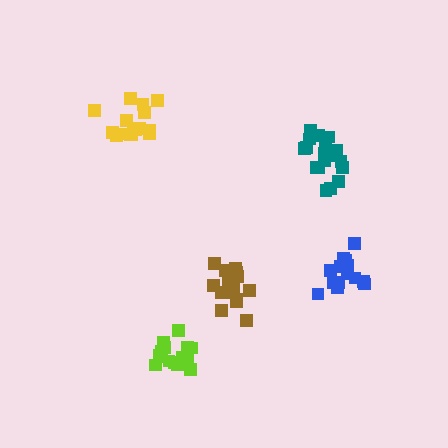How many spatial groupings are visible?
There are 5 spatial groupings.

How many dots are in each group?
Group 1: 15 dots, Group 2: 15 dots, Group 3: 15 dots, Group 4: 19 dots, Group 5: 16 dots (80 total).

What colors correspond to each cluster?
The clusters are colored: brown, blue, lime, teal, yellow.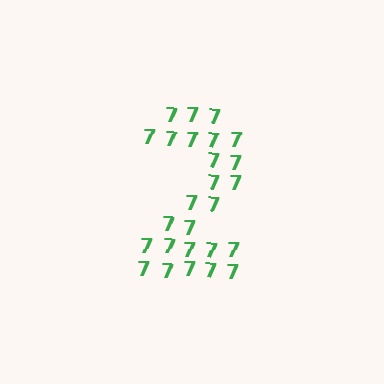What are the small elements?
The small elements are digit 7's.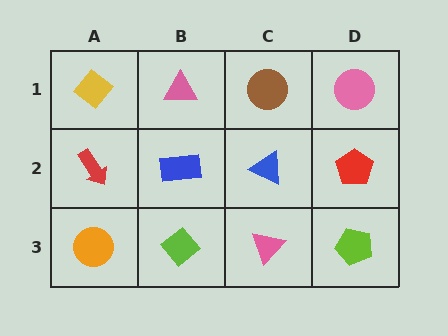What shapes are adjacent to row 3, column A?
A red arrow (row 2, column A), a lime diamond (row 3, column B).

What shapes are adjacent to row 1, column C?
A blue triangle (row 2, column C), a pink triangle (row 1, column B), a pink circle (row 1, column D).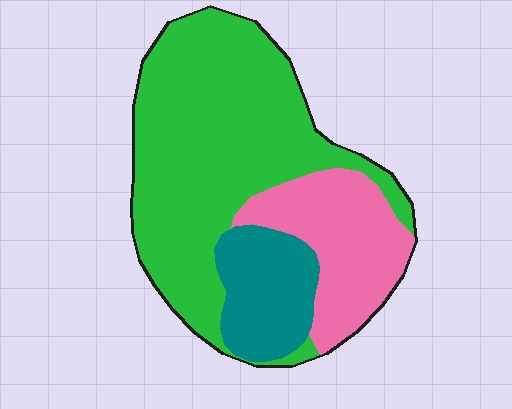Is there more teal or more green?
Green.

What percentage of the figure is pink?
Pink takes up between a sixth and a third of the figure.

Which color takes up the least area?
Teal, at roughly 15%.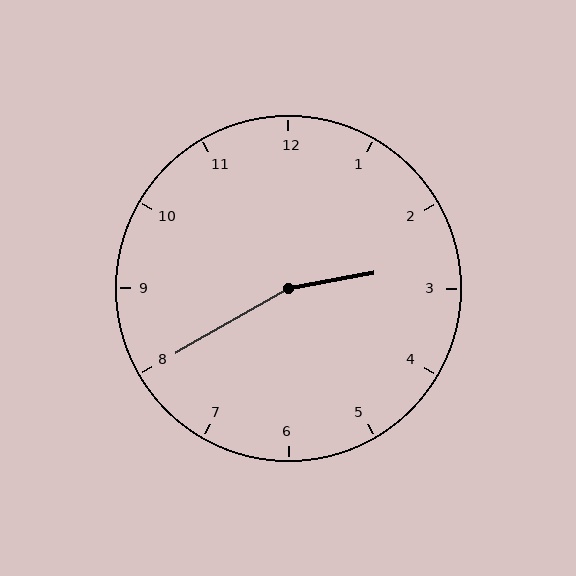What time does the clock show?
2:40.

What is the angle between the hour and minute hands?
Approximately 160 degrees.